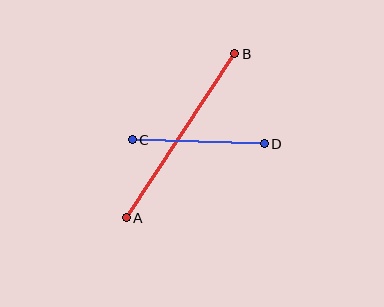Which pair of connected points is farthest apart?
Points A and B are farthest apart.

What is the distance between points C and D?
The distance is approximately 132 pixels.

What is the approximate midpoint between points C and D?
The midpoint is at approximately (198, 142) pixels.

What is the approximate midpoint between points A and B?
The midpoint is at approximately (181, 136) pixels.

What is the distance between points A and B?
The distance is approximately 197 pixels.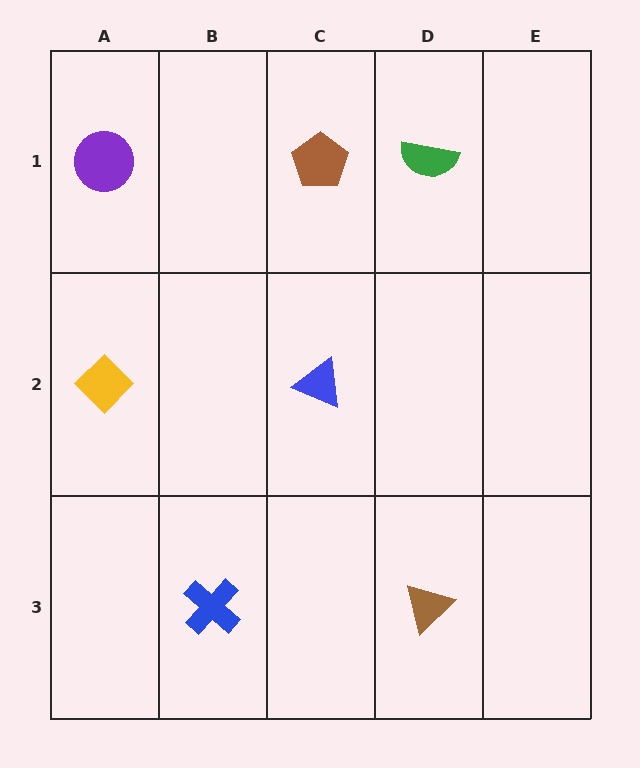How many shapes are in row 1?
3 shapes.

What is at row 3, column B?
A blue cross.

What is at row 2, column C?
A blue triangle.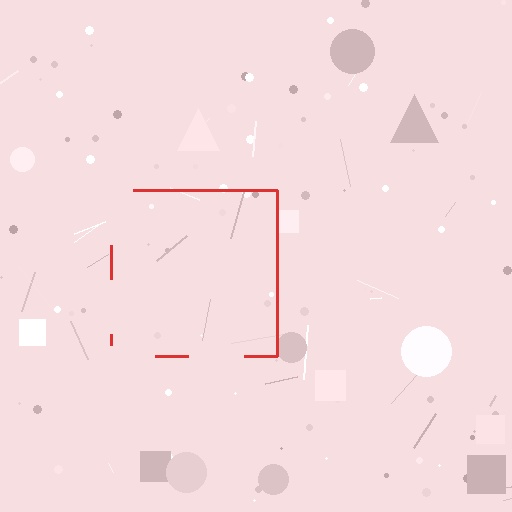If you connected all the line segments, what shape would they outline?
They would outline a square.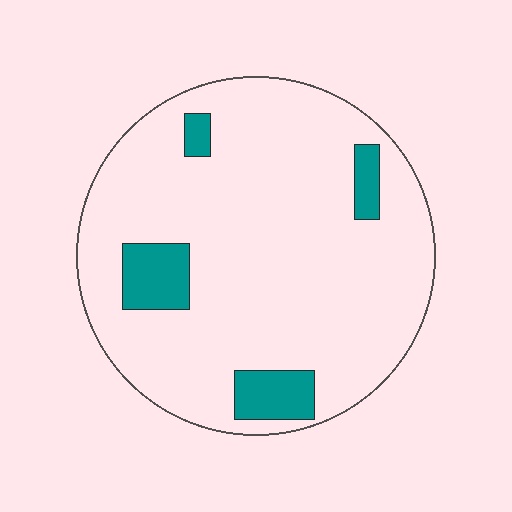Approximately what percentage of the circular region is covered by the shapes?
Approximately 10%.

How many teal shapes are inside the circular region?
4.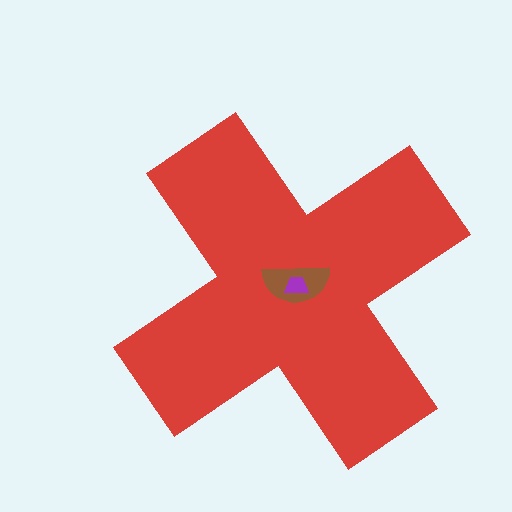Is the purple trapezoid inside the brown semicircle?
Yes.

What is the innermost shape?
The purple trapezoid.